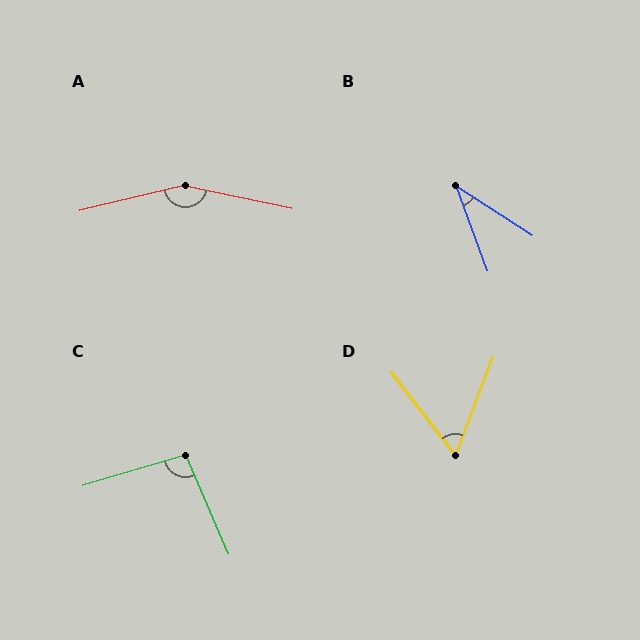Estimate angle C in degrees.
Approximately 97 degrees.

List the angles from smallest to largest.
B (36°), D (59°), C (97°), A (154°).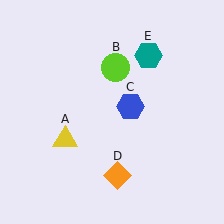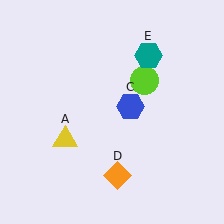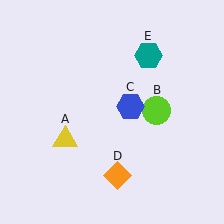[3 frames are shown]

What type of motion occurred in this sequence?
The lime circle (object B) rotated clockwise around the center of the scene.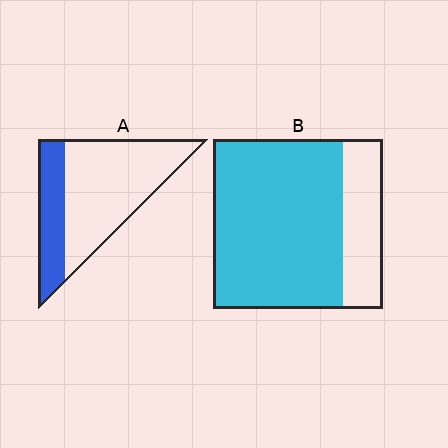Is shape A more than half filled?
No.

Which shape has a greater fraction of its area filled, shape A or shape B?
Shape B.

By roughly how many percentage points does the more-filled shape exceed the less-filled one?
By roughly 45 percentage points (B over A).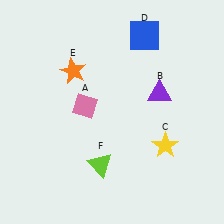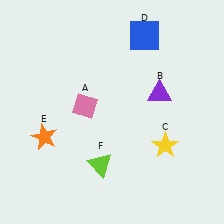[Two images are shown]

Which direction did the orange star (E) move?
The orange star (E) moved down.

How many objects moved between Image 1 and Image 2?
1 object moved between the two images.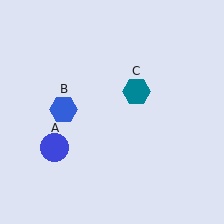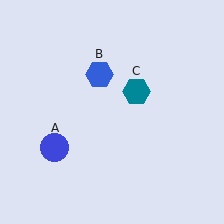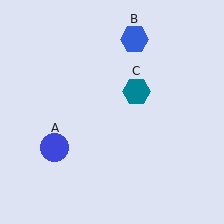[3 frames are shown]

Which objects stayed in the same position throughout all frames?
Blue circle (object A) and teal hexagon (object C) remained stationary.